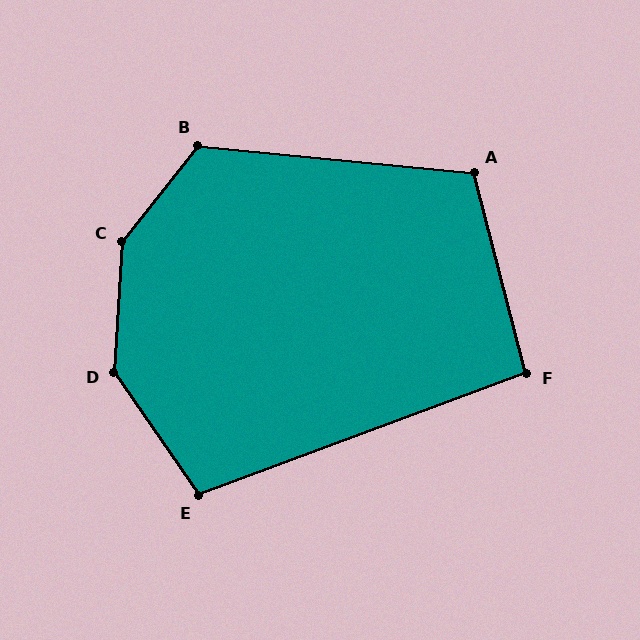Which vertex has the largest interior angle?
C, at approximately 146 degrees.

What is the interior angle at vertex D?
Approximately 142 degrees (obtuse).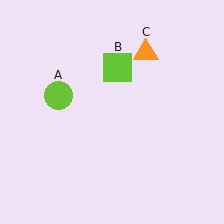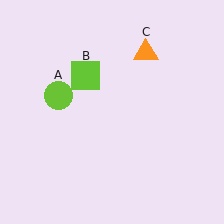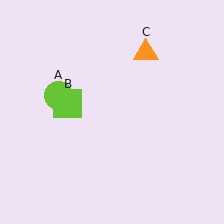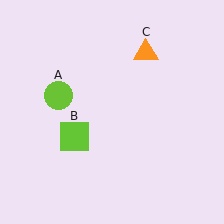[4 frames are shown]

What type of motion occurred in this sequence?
The lime square (object B) rotated counterclockwise around the center of the scene.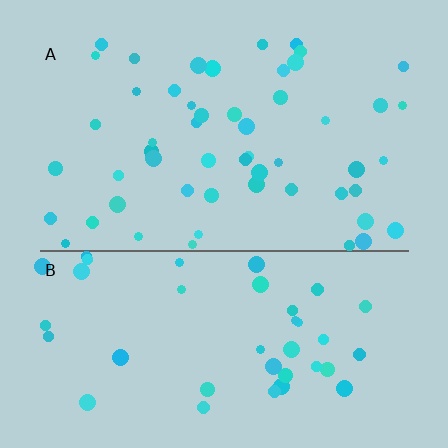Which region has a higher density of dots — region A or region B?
A (the top).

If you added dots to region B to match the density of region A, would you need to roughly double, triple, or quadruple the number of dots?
Approximately double.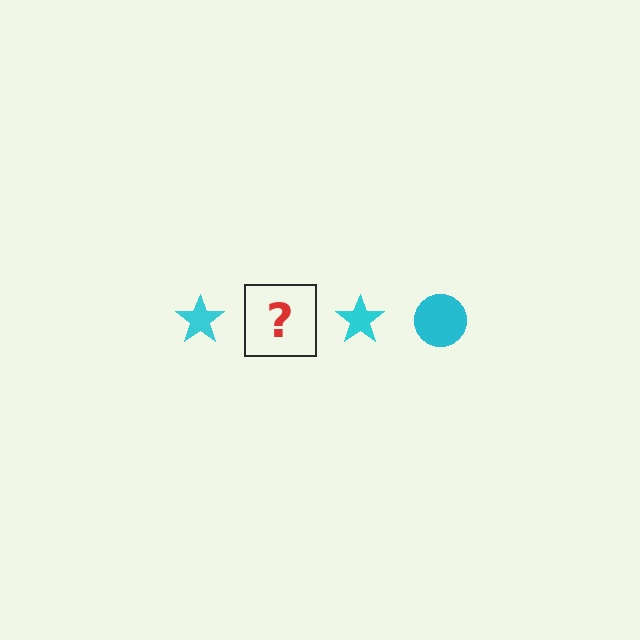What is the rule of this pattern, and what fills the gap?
The rule is that the pattern cycles through star, circle shapes in cyan. The gap should be filled with a cyan circle.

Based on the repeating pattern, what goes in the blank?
The blank should be a cyan circle.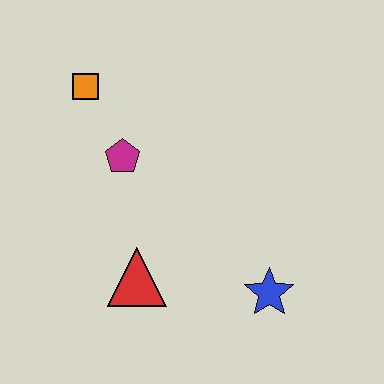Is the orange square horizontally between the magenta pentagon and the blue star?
No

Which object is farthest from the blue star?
The orange square is farthest from the blue star.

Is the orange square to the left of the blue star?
Yes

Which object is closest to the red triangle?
The magenta pentagon is closest to the red triangle.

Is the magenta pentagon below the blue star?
No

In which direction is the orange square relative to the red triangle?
The orange square is above the red triangle.